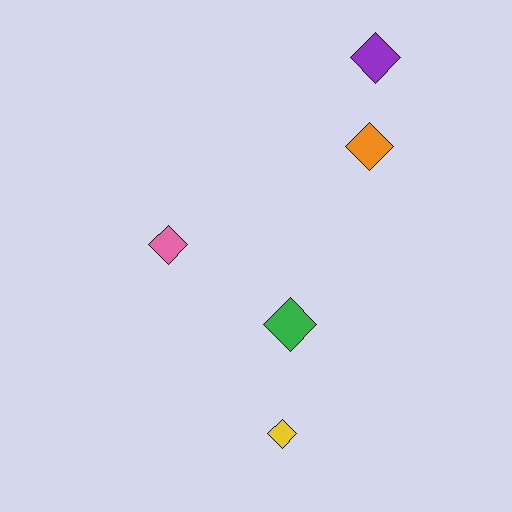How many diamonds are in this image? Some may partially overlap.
There are 5 diamonds.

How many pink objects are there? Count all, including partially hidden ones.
There is 1 pink object.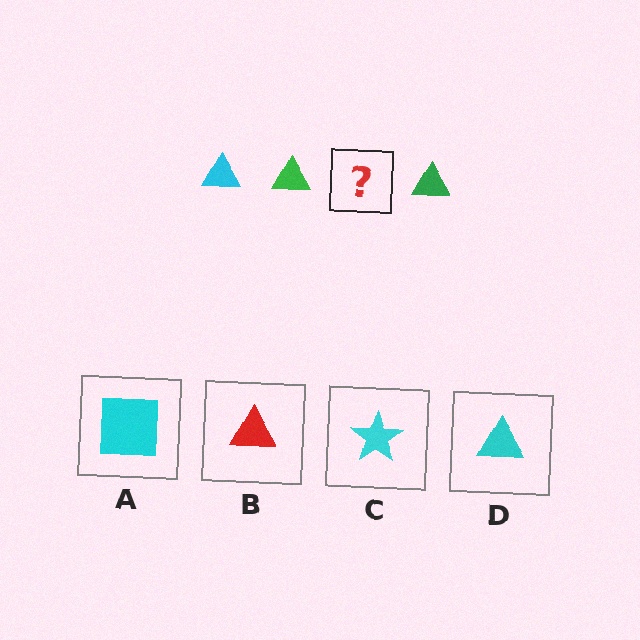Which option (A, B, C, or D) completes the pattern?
D.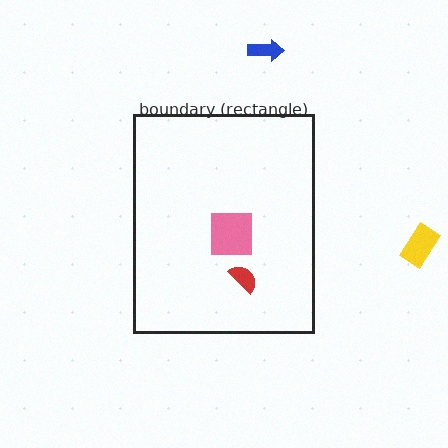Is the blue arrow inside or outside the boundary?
Outside.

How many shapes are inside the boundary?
2 inside, 2 outside.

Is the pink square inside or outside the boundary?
Inside.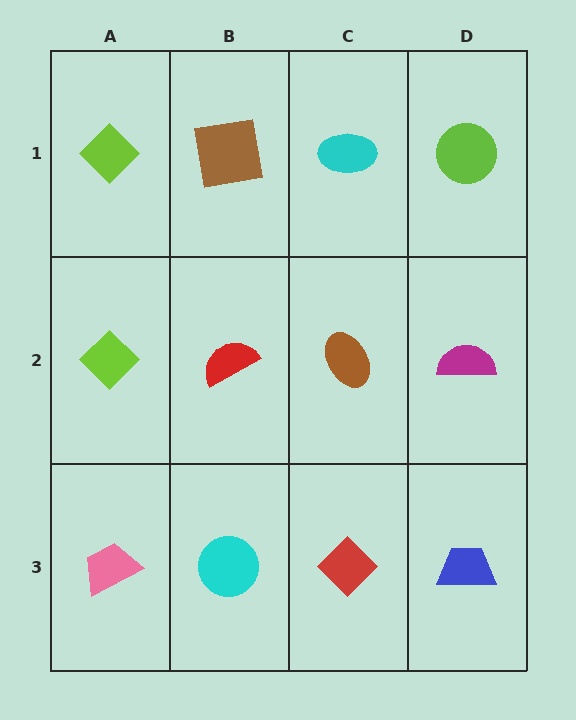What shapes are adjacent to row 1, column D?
A magenta semicircle (row 2, column D), a cyan ellipse (row 1, column C).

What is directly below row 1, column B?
A red semicircle.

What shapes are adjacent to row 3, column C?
A brown ellipse (row 2, column C), a cyan circle (row 3, column B), a blue trapezoid (row 3, column D).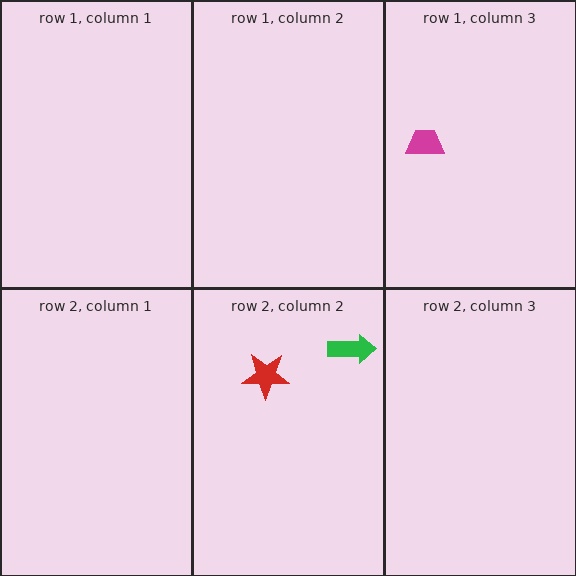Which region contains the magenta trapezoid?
The row 1, column 3 region.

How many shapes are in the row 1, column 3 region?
1.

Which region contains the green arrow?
The row 2, column 2 region.